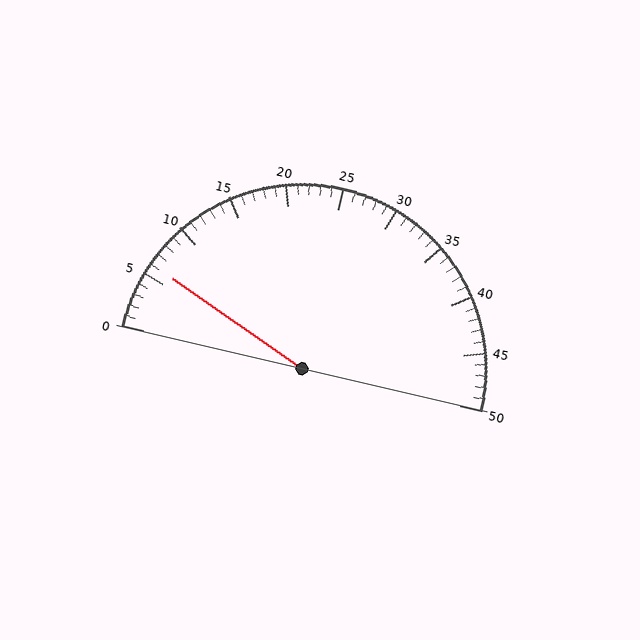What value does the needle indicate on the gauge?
The needle indicates approximately 6.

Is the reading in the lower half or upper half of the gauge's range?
The reading is in the lower half of the range (0 to 50).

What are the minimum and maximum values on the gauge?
The gauge ranges from 0 to 50.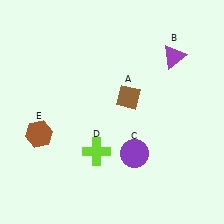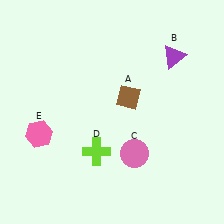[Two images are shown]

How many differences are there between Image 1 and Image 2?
There are 2 differences between the two images.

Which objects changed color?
C changed from purple to pink. E changed from brown to pink.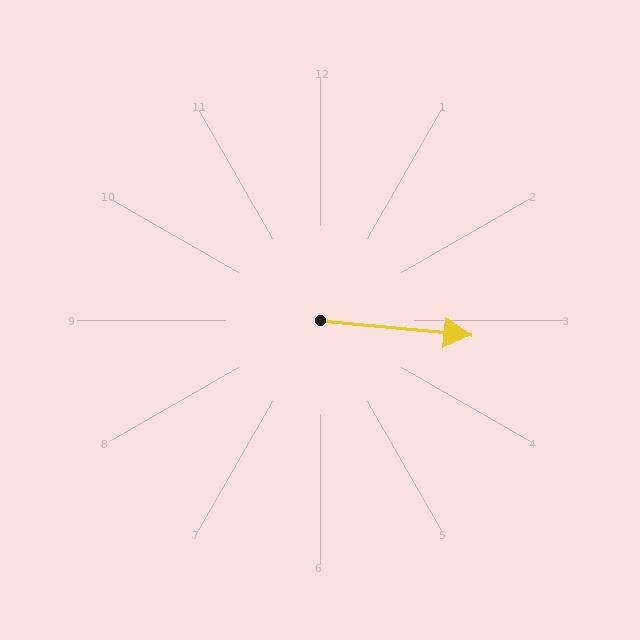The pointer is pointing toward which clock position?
Roughly 3 o'clock.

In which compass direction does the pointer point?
East.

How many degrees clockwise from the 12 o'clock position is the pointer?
Approximately 96 degrees.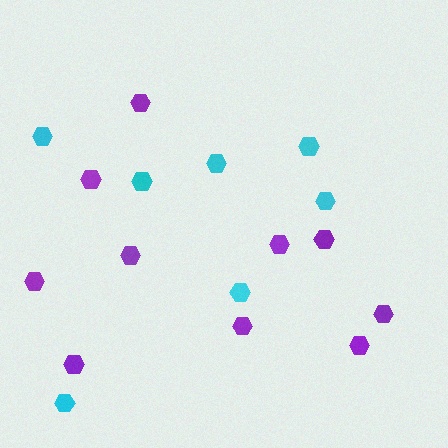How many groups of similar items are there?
There are 2 groups: one group of cyan hexagons (7) and one group of purple hexagons (10).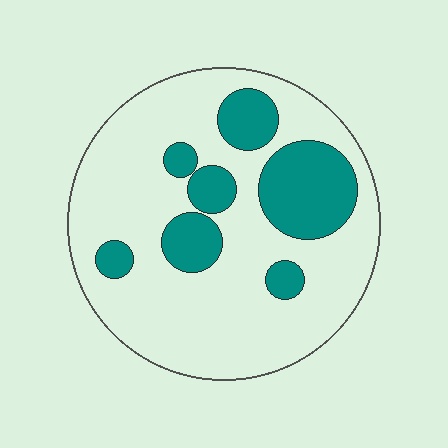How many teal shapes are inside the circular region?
7.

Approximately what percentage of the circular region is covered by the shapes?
Approximately 25%.